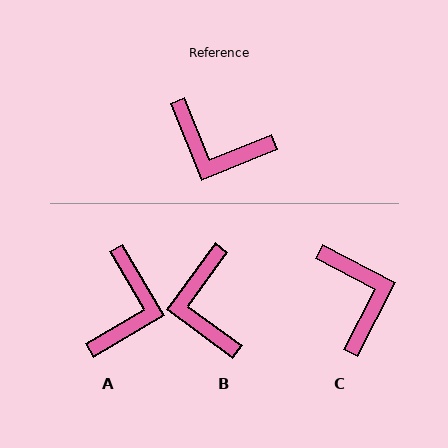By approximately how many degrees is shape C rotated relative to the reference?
Approximately 131 degrees counter-clockwise.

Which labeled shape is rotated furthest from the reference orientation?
C, about 131 degrees away.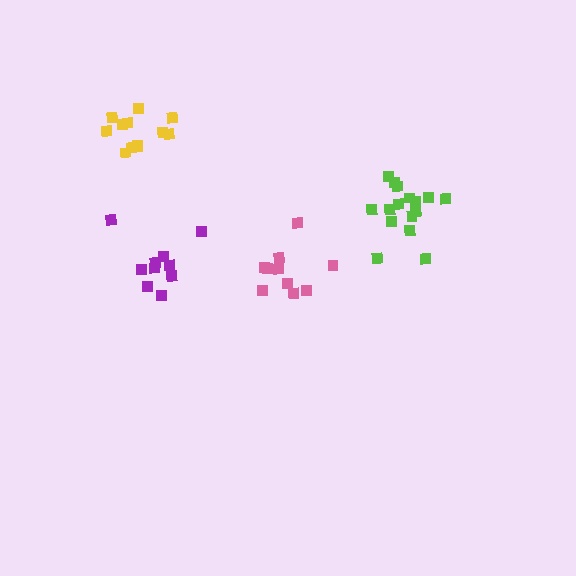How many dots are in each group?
Group 1: 16 dots, Group 2: 10 dots, Group 3: 12 dots, Group 4: 10 dots (48 total).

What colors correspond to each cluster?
The clusters are colored: lime, purple, yellow, pink.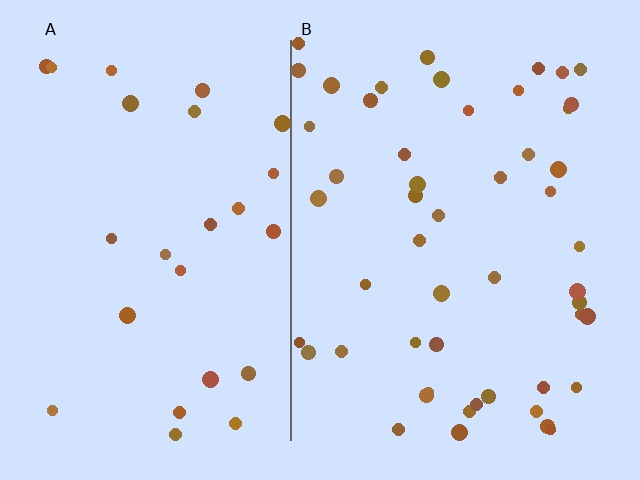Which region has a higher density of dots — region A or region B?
B (the right).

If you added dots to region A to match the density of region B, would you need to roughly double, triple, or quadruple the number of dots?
Approximately double.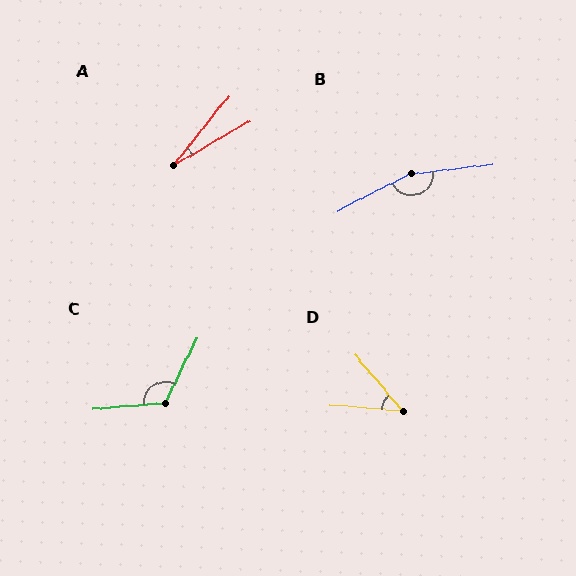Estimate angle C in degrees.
Approximately 120 degrees.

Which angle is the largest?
B, at approximately 159 degrees.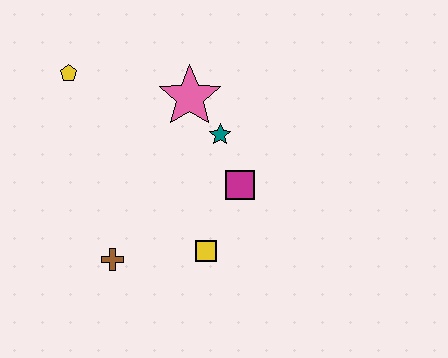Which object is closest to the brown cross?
The yellow square is closest to the brown cross.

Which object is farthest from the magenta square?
The yellow pentagon is farthest from the magenta square.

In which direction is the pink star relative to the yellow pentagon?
The pink star is to the right of the yellow pentagon.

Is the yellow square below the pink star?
Yes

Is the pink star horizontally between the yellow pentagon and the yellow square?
Yes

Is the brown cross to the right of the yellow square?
No